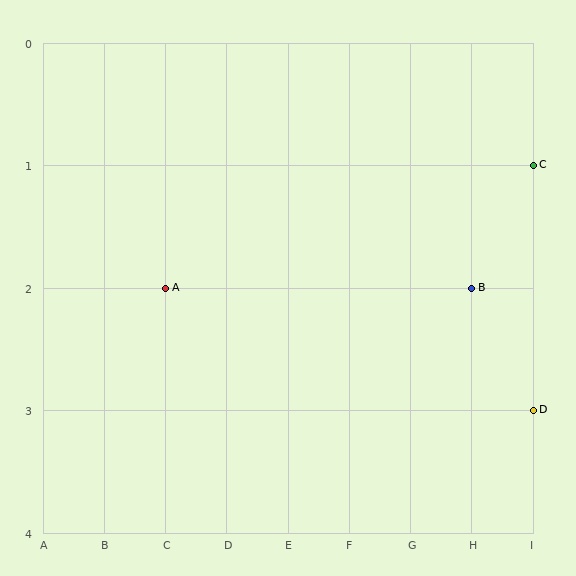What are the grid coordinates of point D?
Point D is at grid coordinates (I, 3).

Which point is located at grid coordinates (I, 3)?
Point D is at (I, 3).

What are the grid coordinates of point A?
Point A is at grid coordinates (C, 2).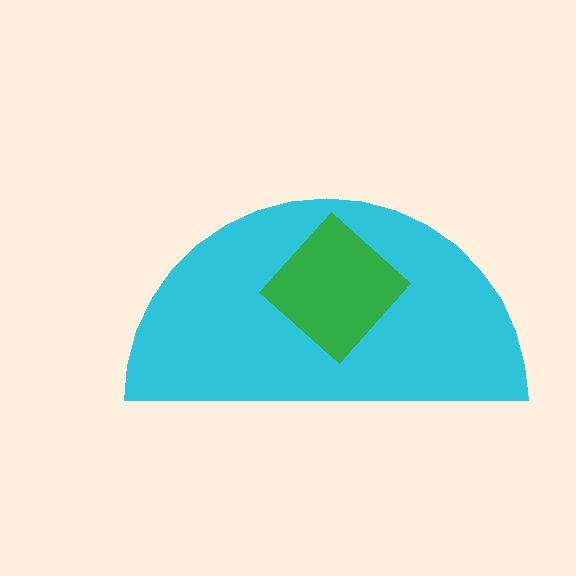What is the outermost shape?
The cyan semicircle.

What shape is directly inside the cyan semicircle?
The green diamond.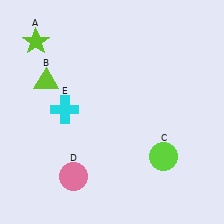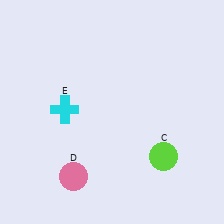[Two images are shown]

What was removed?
The lime triangle (B), the lime star (A) were removed in Image 2.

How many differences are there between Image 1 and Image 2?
There are 2 differences between the two images.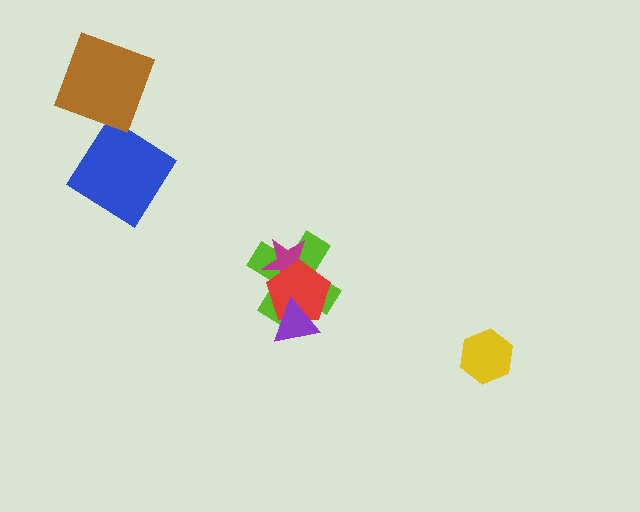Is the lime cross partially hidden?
Yes, it is partially covered by another shape.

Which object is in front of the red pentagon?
The purple triangle is in front of the red pentagon.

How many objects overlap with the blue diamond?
0 objects overlap with the blue diamond.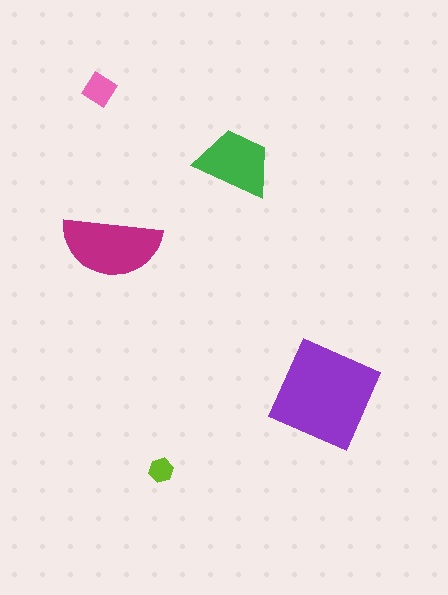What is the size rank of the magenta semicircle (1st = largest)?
2nd.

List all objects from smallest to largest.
The lime hexagon, the pink diamond, the green trapezoid, the magenta semicircle, the purple diamond.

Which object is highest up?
The pink diamond is topmost.